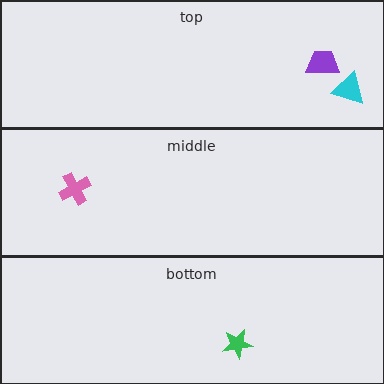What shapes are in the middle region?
The pink cross.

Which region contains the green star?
The bottom region.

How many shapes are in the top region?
2.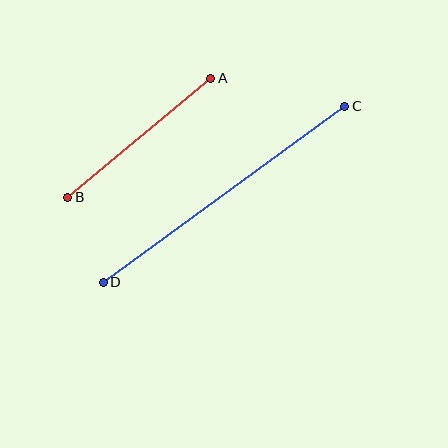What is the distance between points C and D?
The distance is approximately 299 pixels.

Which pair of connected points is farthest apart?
Points C and D are farthest apart.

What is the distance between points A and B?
The distance is approximately 186 pixels.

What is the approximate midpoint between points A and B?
The midpoint is at approximately (139, 138) pixels.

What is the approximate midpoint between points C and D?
The midpoint is at approximately (224, 194) pixels.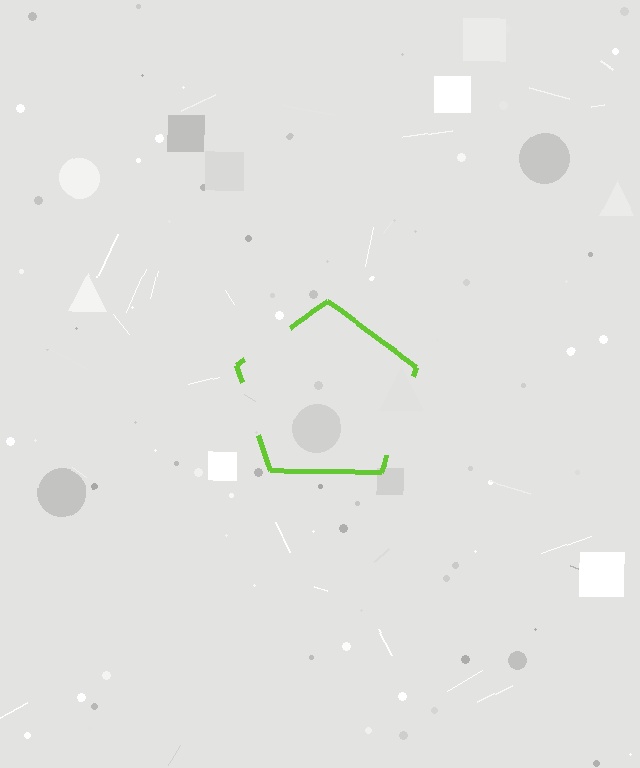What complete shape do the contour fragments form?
The contour fragments form a pentagon.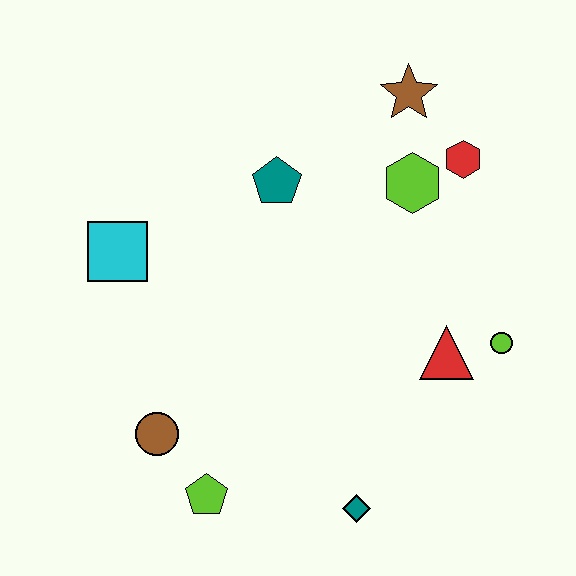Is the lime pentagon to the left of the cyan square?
No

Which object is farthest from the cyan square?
The lime circle is farthest from the cyan square.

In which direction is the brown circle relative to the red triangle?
The brown circle is to the left of the red triangle.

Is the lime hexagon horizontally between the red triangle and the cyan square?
Yes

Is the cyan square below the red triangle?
No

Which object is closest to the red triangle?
The lime circle is closest to the red triangle.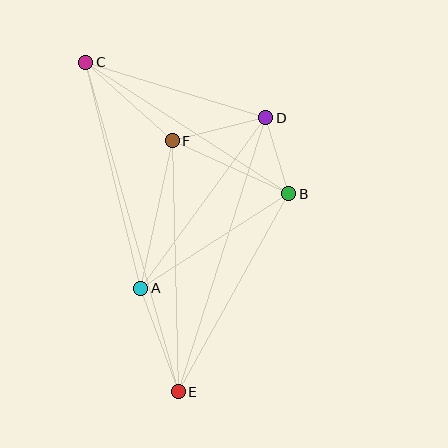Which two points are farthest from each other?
Points C and E are farthest from each other.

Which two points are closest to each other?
Points B and D are closest to each other.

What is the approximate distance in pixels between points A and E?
The distance between A and E is approximately 110 pixels.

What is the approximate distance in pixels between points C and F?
The distance between C and F is approximately 117 pixels.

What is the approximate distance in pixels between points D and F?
The distance between D and F is approximately 97 pixels.